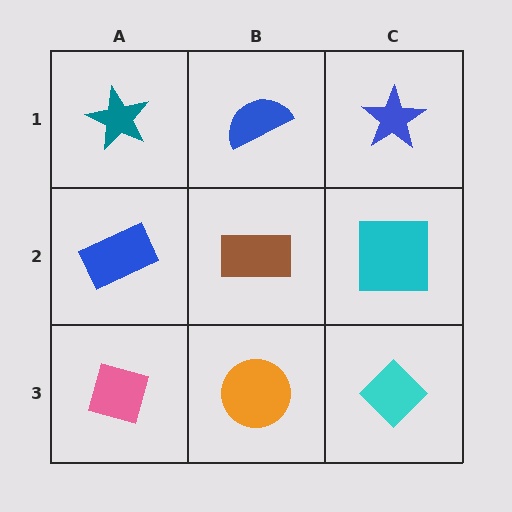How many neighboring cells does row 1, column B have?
3.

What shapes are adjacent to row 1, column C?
A cyan square (row 2, column C), a blue semicircle (row 1, column B).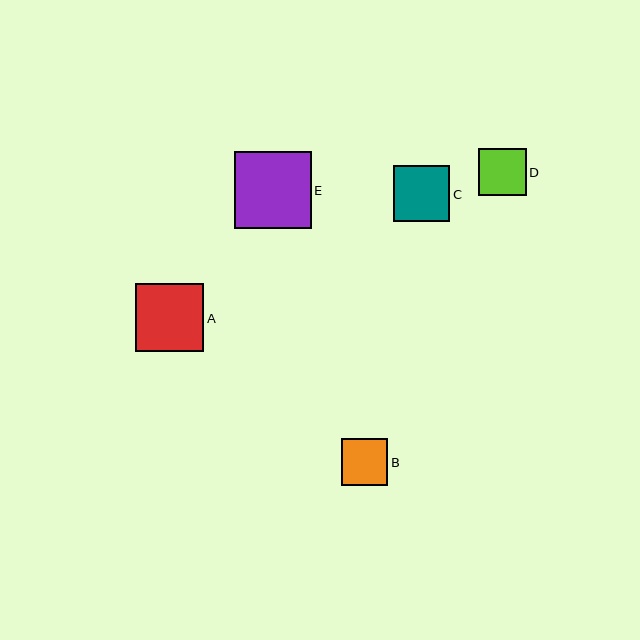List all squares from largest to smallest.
From largest to smallest: E, A, C, D, B.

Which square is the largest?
Square E is the largest with a size of approximately 76 pixels.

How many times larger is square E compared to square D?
Square E is approximately 1.6 times the size of square D.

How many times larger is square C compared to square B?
Square C is approximately 1.2 times the size of square B.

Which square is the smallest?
Square B is the smallest with a size of approximately 47 pixels.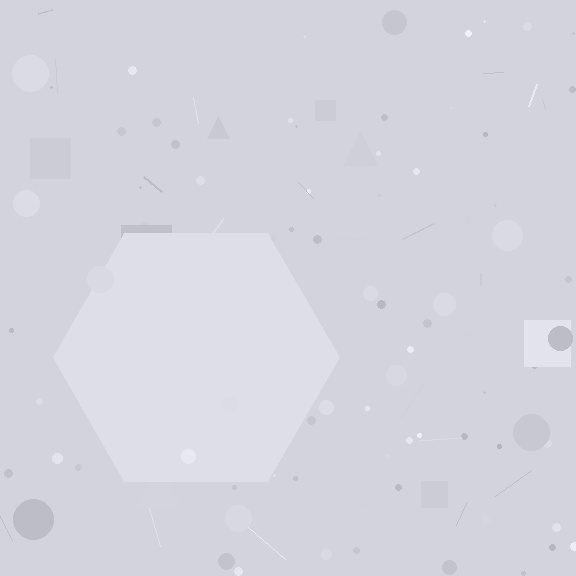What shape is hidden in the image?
A hexagon is hidden in the image.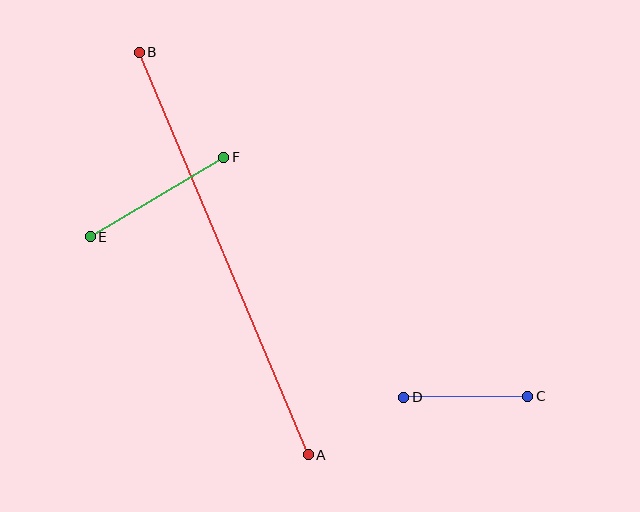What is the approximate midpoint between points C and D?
The midpoint is at approximately (466, 397) pixels.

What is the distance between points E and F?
The distance is approximately 155 pixels.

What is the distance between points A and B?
The distance is approximately 436 pixels.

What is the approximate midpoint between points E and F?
The midpoint is at approximately (157, 197) pixels.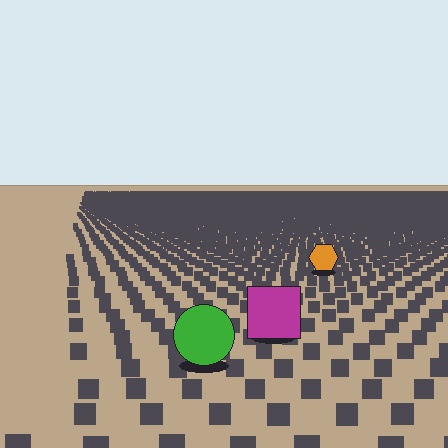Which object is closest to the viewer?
The green circle is closest. The texture marks near it are larger and more spread out.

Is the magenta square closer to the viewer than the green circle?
No. The green circle is closer — you can tell from the texture gradient: the ground texture is coarser near it.